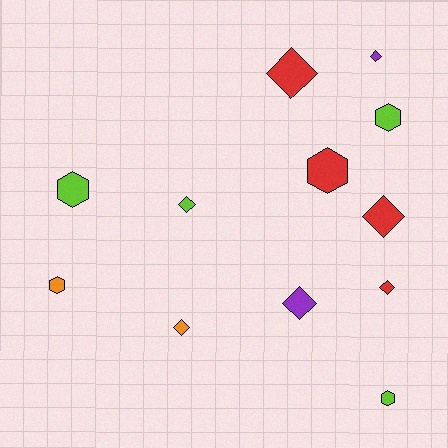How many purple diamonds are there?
There are 2 purple diamonds.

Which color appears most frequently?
Lime, with 4 objects.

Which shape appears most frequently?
Diamond, with 7 objects.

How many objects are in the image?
There are 12 objects.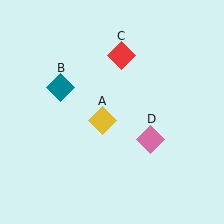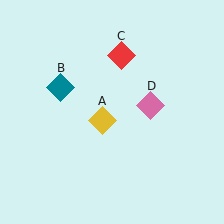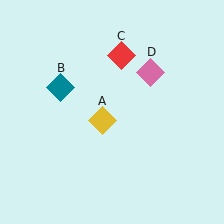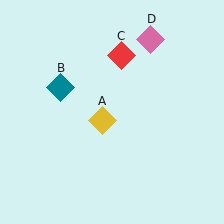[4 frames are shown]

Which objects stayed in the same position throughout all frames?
Yellow diamond (object A) and teal diamond (object B) and red diamond (object C) remained stationary.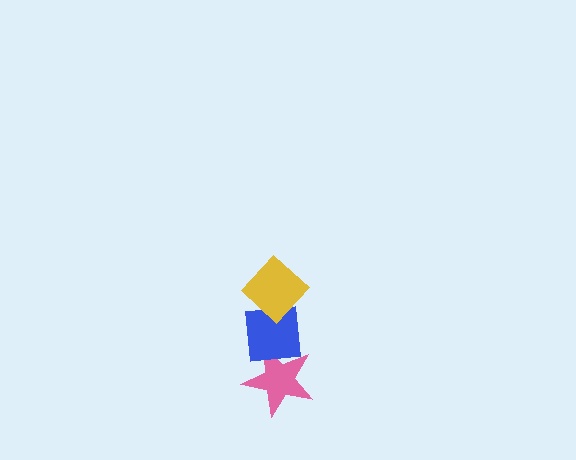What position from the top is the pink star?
The pink star is 3rd from the top.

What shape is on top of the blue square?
The yellow diamond is on top of the blue square.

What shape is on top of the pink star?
The blue square is on top of the pink star.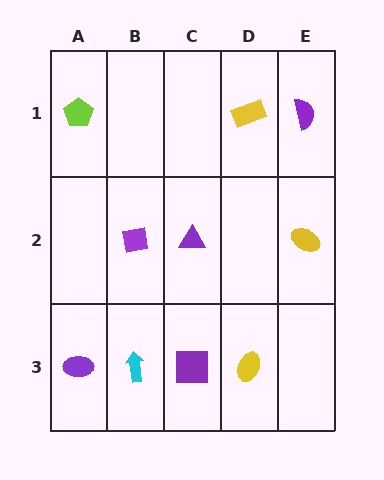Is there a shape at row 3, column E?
No, that cell is empty.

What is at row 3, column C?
A purple square.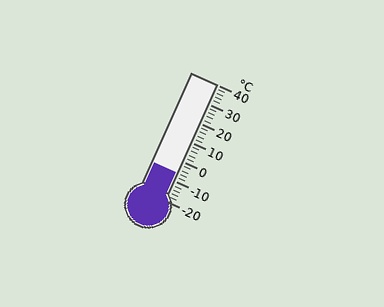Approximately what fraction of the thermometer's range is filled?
The thermometer is filled to approximately 25% of its range.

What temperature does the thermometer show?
The thermometer shows approximately -6°C.